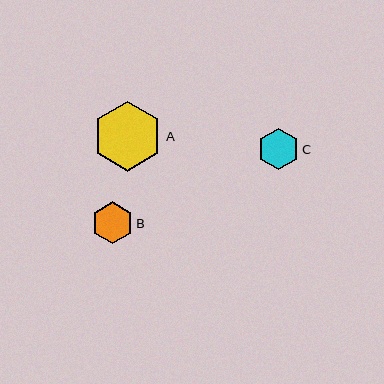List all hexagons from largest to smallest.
From largest to smallest: A, B, C.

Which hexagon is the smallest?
Hexagon C is the smallest with a size of approximately 41 pixels.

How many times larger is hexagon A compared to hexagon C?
Hexagon A is approximately 1.7 times the size of hexagon C.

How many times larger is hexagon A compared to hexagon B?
Hexagon A is approximately 1.7 times the size of hexagon B.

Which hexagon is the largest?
Hexagon A is the largest with a size of approximately 70 pixels.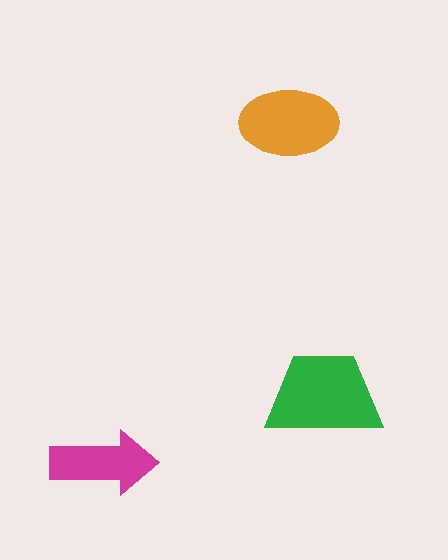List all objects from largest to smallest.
The green trapezoid, the orange ellipse, the magenta arrow.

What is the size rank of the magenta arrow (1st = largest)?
3rd.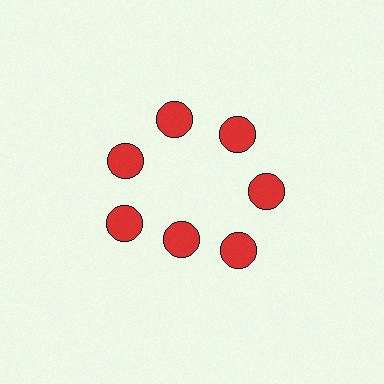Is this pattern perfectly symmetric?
No. The 7 red circles are arranged in a ring, but one element near the 6 o'clock position is pulled inward toward the center, breaking the 7-fold rotational symmetry.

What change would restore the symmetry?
The symmetry would be restored by moving it outward, back onto the ring so that all 7 circles sit at equal angles and equal distance from the center.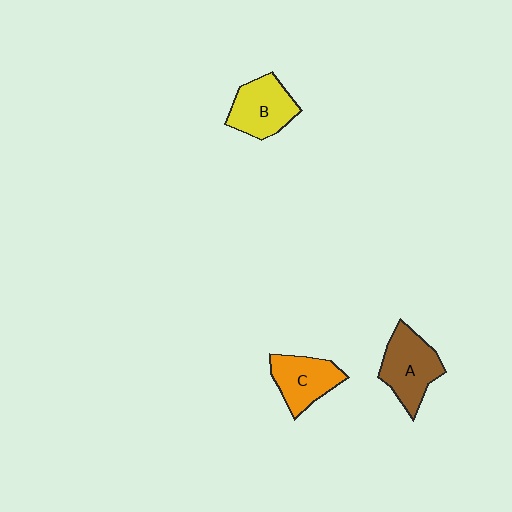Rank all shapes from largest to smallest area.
From largest to smallest: A (brown), B (yellow), C (orange).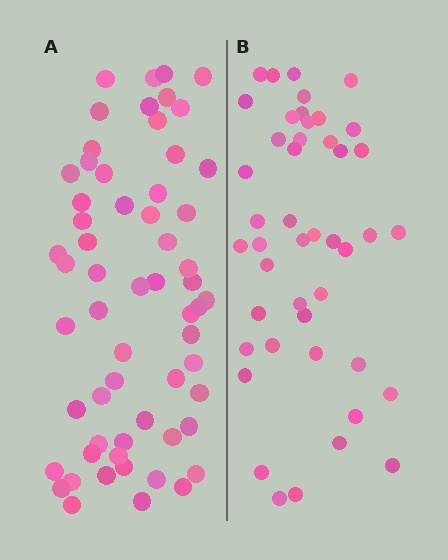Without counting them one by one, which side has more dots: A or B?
Region A (the left region) has more dots.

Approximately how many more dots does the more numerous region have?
Region A has approximately 15 more dots than region B.